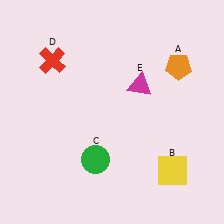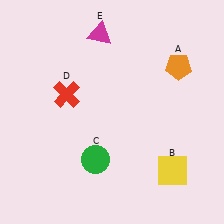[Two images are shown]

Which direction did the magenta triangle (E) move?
The magenta triangle (E) moved up.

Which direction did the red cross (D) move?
The red cross (D) moved down.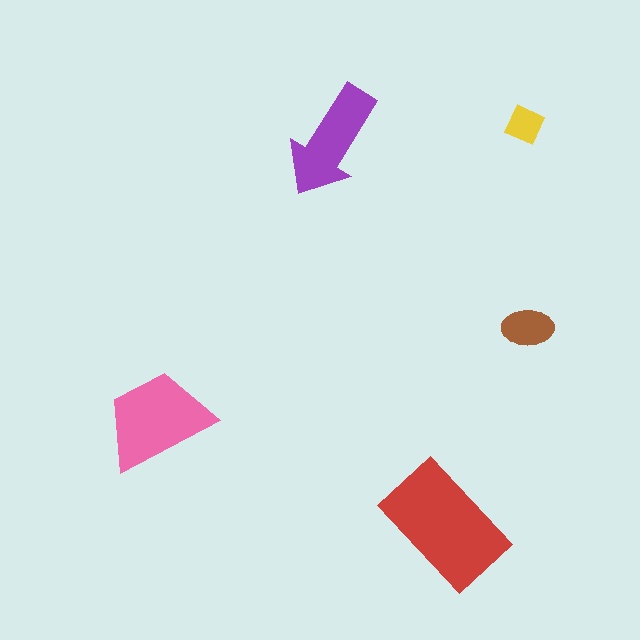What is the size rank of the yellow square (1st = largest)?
5th.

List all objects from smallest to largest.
The yellow square, the brown ellipse, the purple arrow, the pink trapezoid, the red rectangle.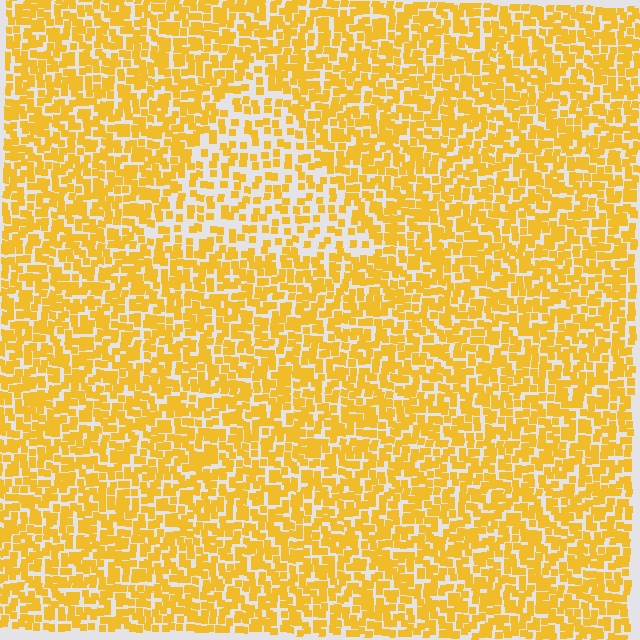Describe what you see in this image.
The image contains small yellow elements arranged at two different densities. A triangle-shaped region is visible where the elements are less densely packed than the surrounding area.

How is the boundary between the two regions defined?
The boundary is defined by a change in element density (approximately 1.8x ratio). All elements are the same color, size, and shape.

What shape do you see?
I see a triangle.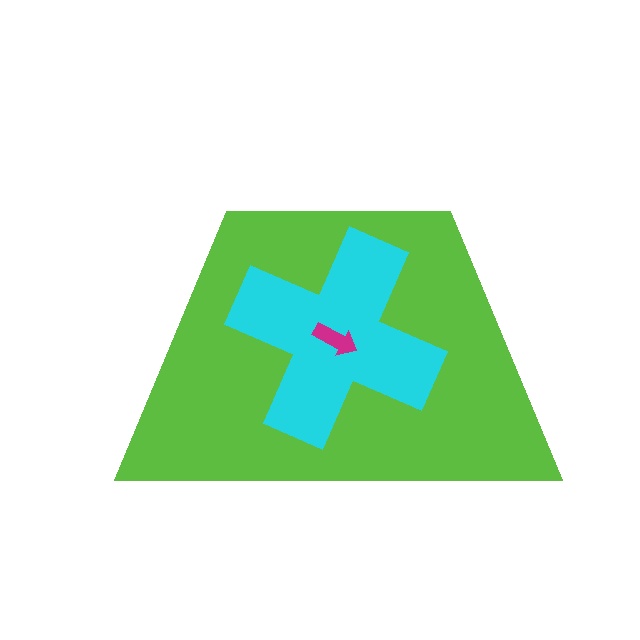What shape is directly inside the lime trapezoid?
The cyan cross.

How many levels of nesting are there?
3.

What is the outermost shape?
The lime trapezoid.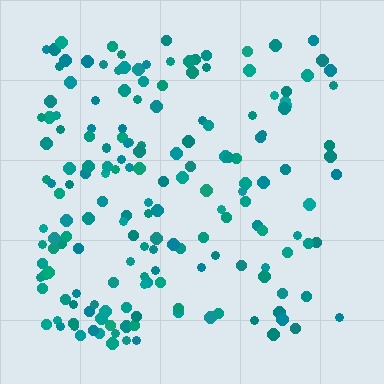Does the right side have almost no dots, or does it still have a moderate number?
Still a moderate number, just noticeably fewer than the left.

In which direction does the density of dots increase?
From right to left, with the left side densest.